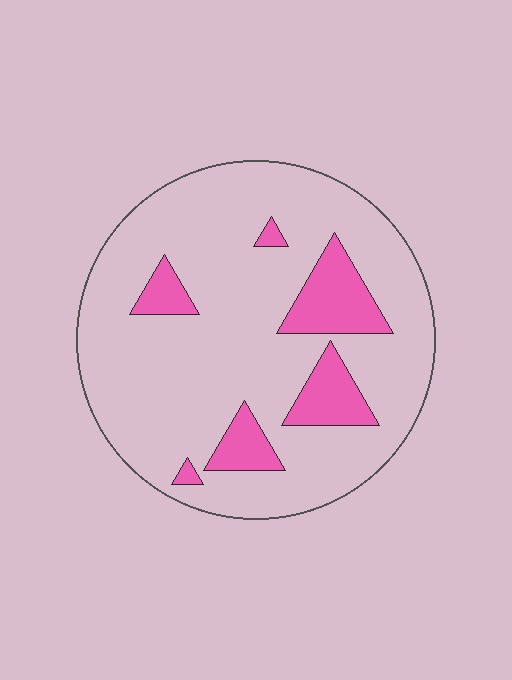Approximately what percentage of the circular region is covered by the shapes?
Approximately 15%.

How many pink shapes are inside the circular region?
6.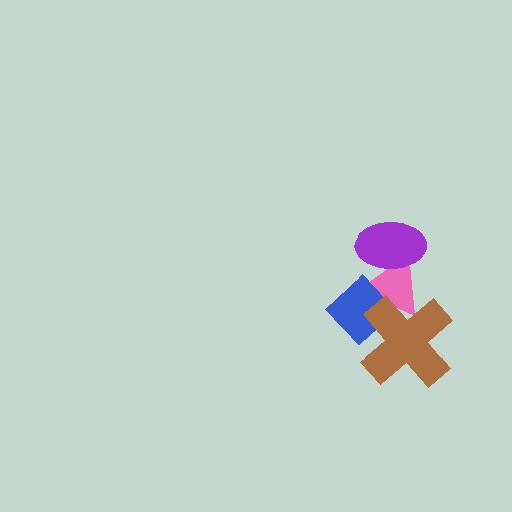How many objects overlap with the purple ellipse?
1 object overlaps with the purple ellipse.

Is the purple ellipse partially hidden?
No, no other shape covers it.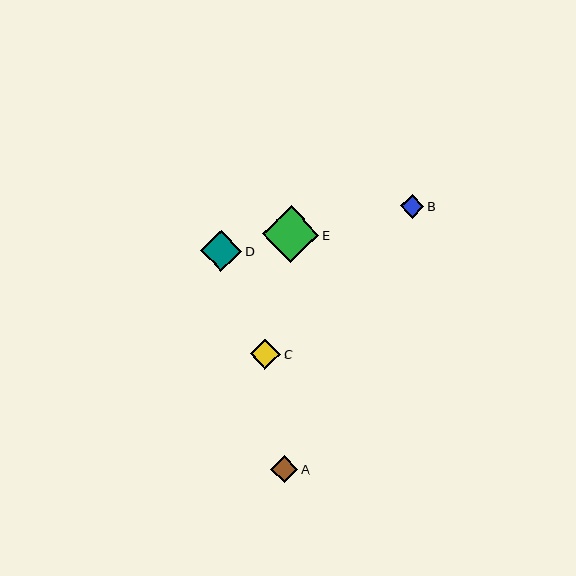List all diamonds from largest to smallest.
From largest to smallest: E, D, C, A, B.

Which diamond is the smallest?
Diamond B is the smallest with a size of approximately 24 pixels.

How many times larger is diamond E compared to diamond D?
Diamond E is approximately 1.4 times the size of diamond D.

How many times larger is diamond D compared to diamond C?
Diamond D is approximately 1.3 times the size of diamond C.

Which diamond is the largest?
Diamond E is the largest with a size of approximately 57 pixels.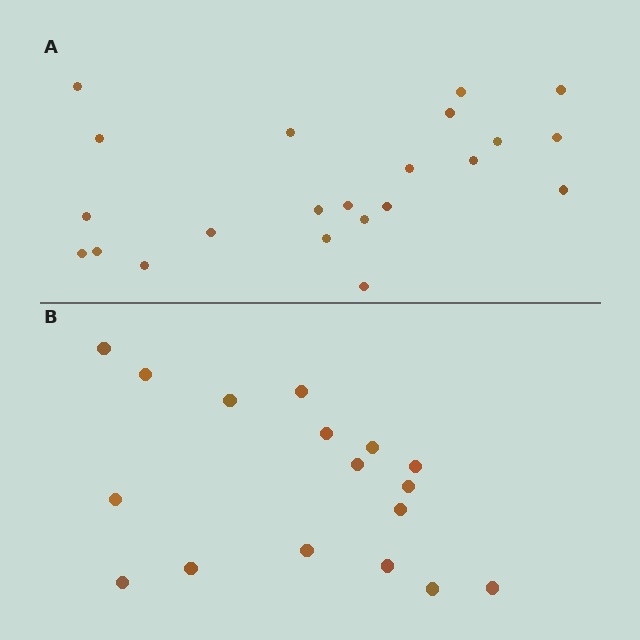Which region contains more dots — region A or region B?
Region A (the top region) has more dots.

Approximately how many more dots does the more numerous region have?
Region A has about 5 more dots than region B.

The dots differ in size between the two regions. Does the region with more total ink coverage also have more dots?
No. Region B has more total ink coverage because its dots are larger, but region A actually contains more individual dots. Total area can be misleading — the number of items is what matters here.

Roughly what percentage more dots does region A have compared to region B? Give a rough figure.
About 30% more.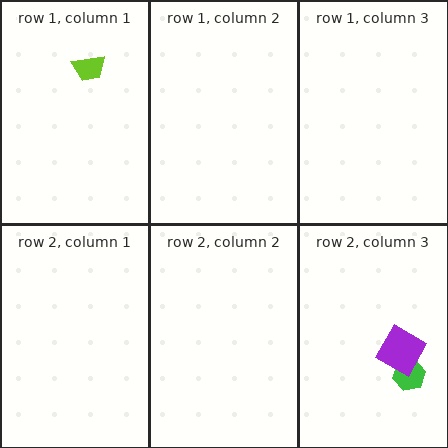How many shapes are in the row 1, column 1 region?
1.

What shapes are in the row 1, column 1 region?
The lime trapezoid.